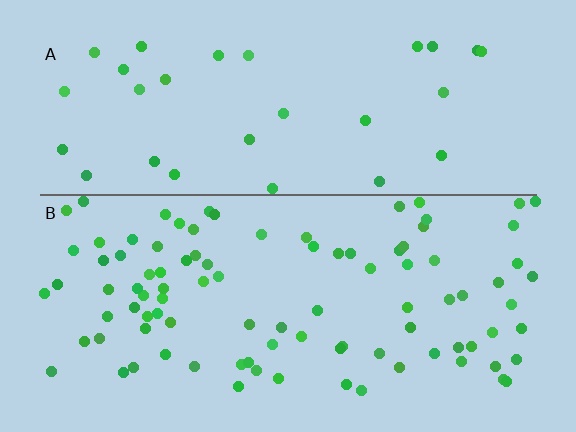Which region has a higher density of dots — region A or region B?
B (the bottom).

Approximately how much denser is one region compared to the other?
Approximately 3.1× — region B over region A.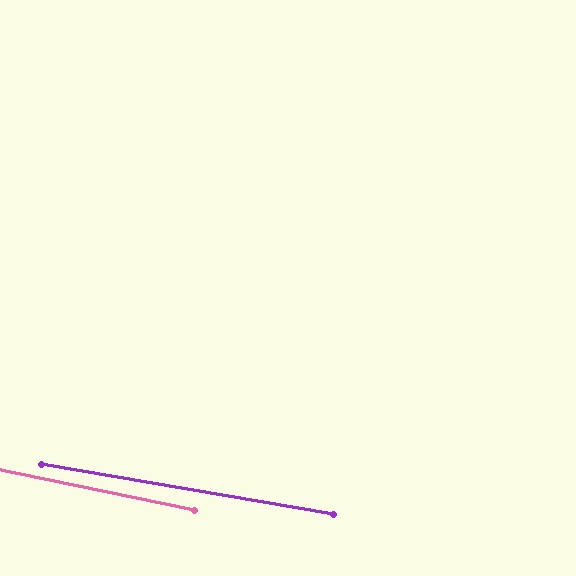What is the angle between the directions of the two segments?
Approximately 2 degrees.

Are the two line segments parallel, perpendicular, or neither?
Parallel — their directions differ by only 1.8°.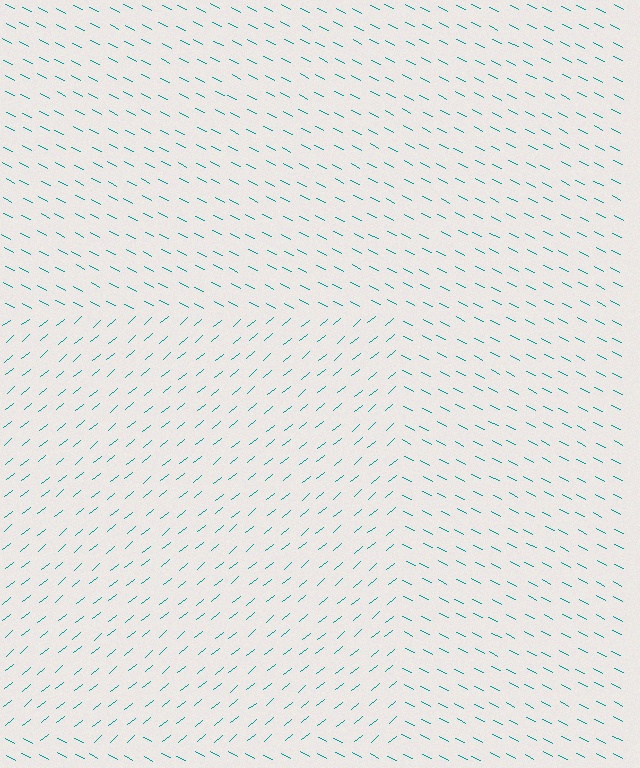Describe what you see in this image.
The image is filled with small teal line segments. A rectangle region in the image has lines oriented differently from the surrounding lines, creating a visible texture boundary.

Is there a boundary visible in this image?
Yes, there is a texture boundary formed by a change in line orientation.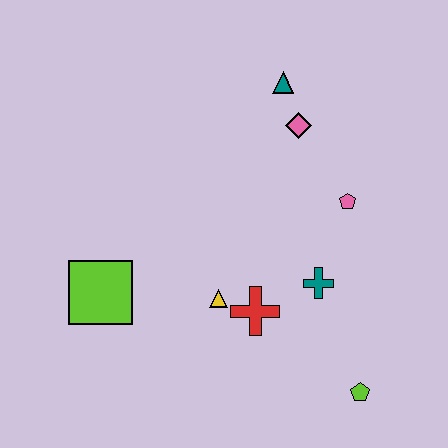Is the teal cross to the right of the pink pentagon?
No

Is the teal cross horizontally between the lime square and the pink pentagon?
Yes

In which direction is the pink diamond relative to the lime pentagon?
The pink diamond is above the lime pentagon.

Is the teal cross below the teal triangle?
Yes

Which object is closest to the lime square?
The yellow triangle is closest to the lime square.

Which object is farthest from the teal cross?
The lime square is farthest from the teal cross.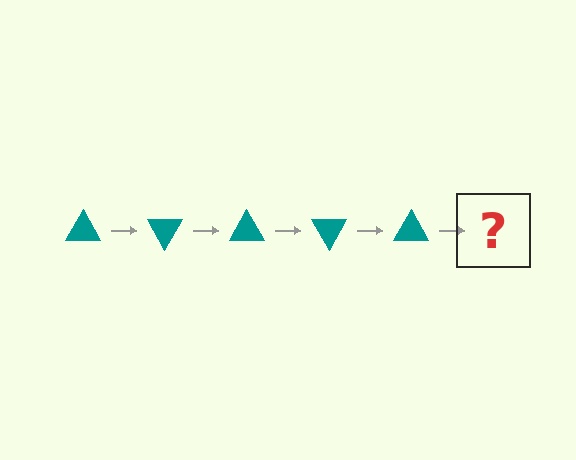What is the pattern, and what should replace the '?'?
The pattern is that the triangle rotates 60 degrees each step. The '?' should be a teal triangle rotated 300 degrees.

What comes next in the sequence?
The next element should be a teal triangle rotated 300 degrees.